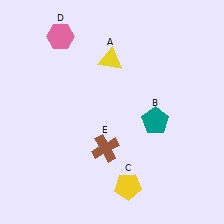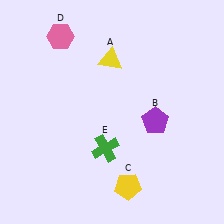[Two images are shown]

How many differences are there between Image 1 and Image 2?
There are 2 differences between the two images.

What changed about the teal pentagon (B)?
In Image 1, B is teal. In Image 2, it changed to purple.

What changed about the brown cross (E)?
In Image 1, E is brown. In Image 2, it changed to green.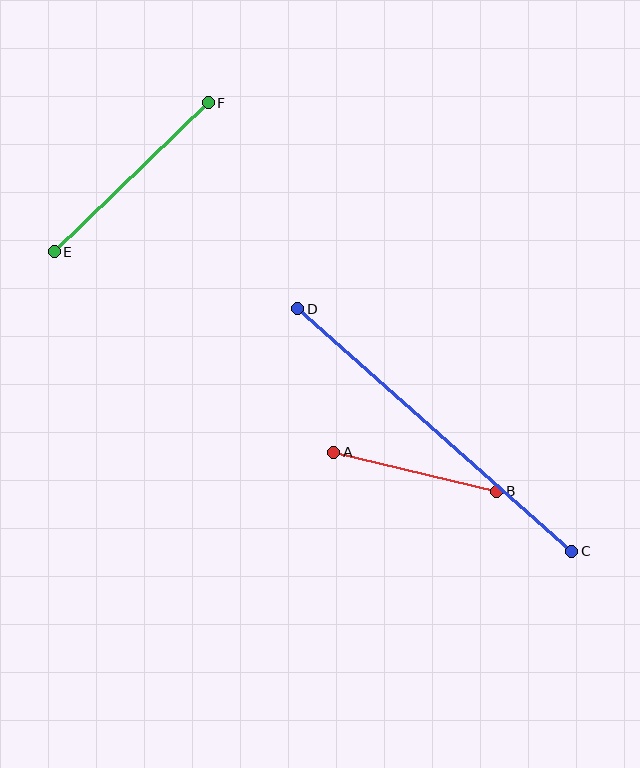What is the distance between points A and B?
The distance is approximately 168 pixels.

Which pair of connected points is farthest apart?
Points C and D are farthest apart.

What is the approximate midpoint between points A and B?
The midpoint is at approximately (415, 472) pixels.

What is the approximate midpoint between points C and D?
The midpoint is at approximately (435, 430) pixels.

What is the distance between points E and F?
The distance is approximately 214 pixels.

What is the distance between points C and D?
The distance is approximately 366 pixels.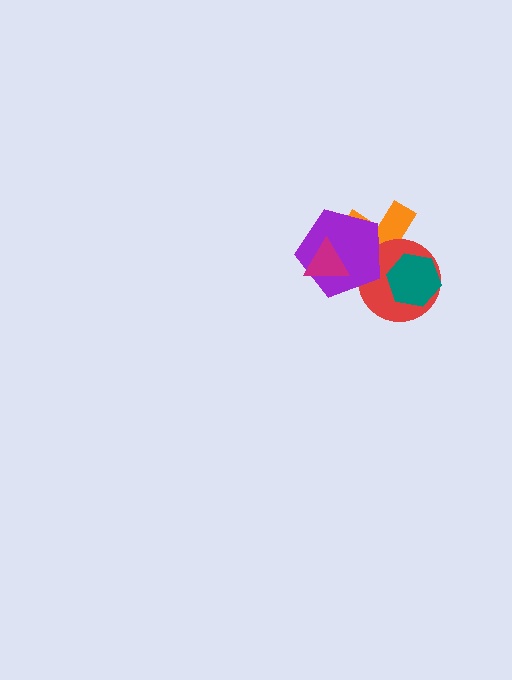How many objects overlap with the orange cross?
4 objects overlap with the orange cross.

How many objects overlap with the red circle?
3 objects overlap with the red circle.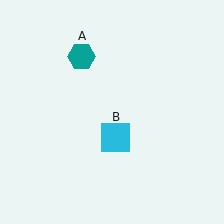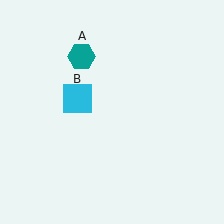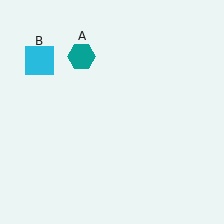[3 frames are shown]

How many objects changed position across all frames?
1 object changed position: cyan square (object B).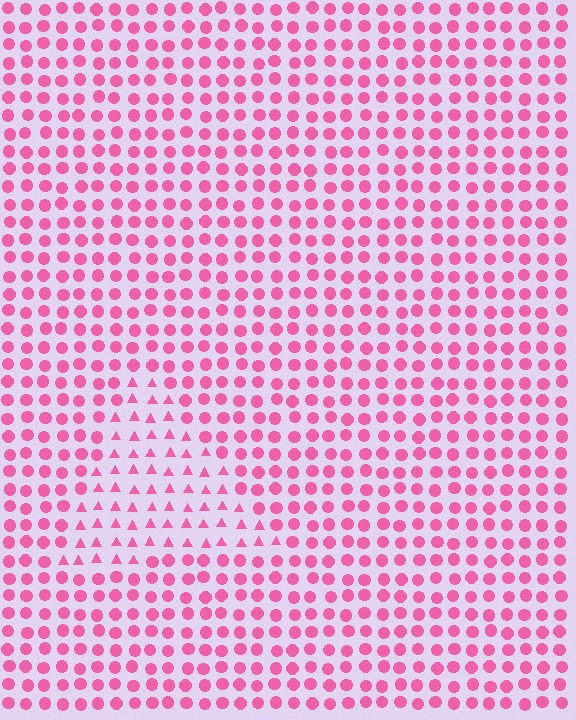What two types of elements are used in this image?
The image uses triangles inside the triangle region and circles outside it.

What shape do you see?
I see a triangle.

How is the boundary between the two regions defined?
The boundary is defined by a change in element shape: triangles inside vs. circles outside. All elements share the same color and spacing.